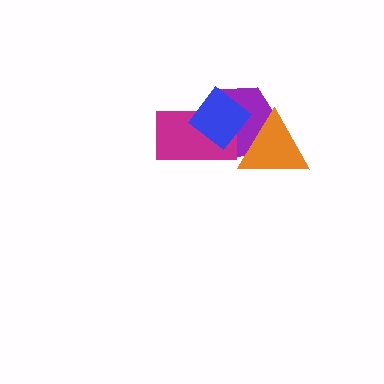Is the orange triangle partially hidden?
No, no other shape covers it.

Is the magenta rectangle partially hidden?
Yes, it is partially covered by another shape.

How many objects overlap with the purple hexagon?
3 objects overlap with the purple hexagon.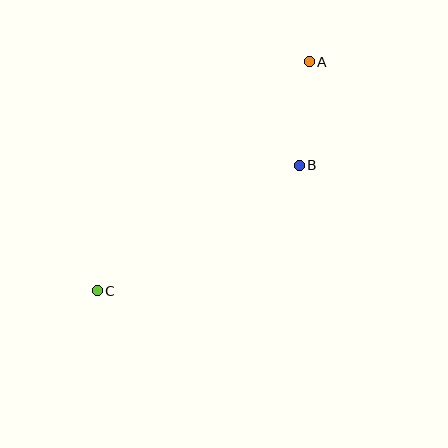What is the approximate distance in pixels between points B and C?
The distance between B and C is approximately 238 pixels.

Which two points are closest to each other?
Points A and B are closest to each other.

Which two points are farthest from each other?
Points A and C are farthest from each other.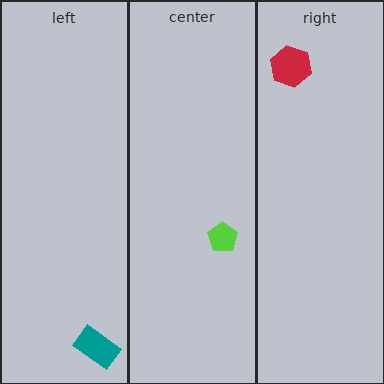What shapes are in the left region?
The teal rectangle.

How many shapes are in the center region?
1.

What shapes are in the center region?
The lime pentagon.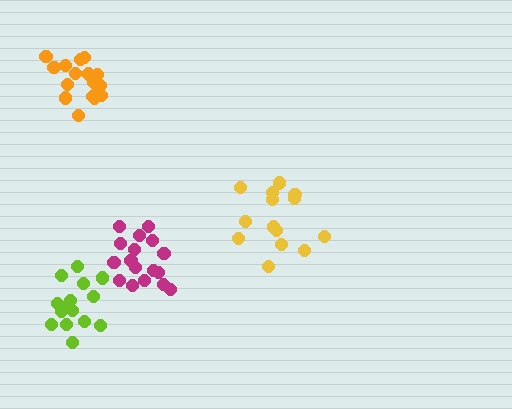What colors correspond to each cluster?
The clusters are colored: lime, magenta, orange, yellow.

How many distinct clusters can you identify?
There are 4 distinct clusters.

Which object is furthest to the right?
The yellow cluster is rightmost.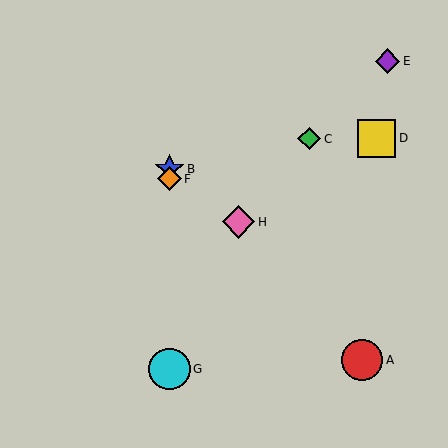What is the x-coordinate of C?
Object C is at x≈309.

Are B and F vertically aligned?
Yes, both are at x≈169.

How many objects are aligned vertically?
3 objects (B, F, G) are aligned vertically.